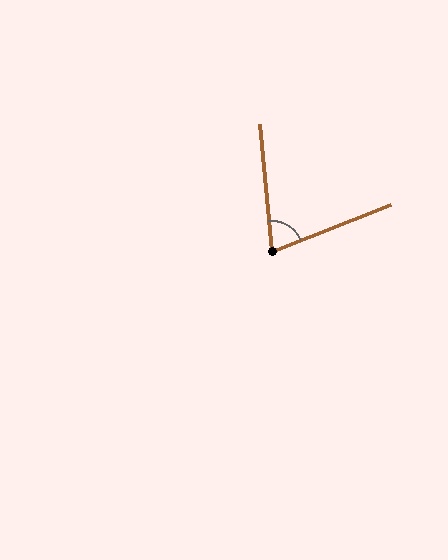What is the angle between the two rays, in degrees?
Approximately 74 degrees.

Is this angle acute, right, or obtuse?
It is acute.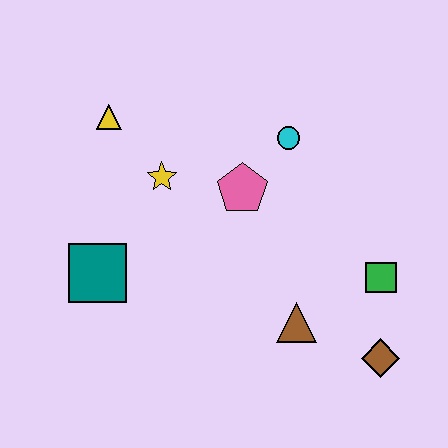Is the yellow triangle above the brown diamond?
Yes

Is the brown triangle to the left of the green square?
Yes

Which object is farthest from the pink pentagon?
The brown diamond is farthest from the pink pentagon.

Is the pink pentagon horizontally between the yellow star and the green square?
Yes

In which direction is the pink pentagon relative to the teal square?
The pink pentagon is to the right of the teal square.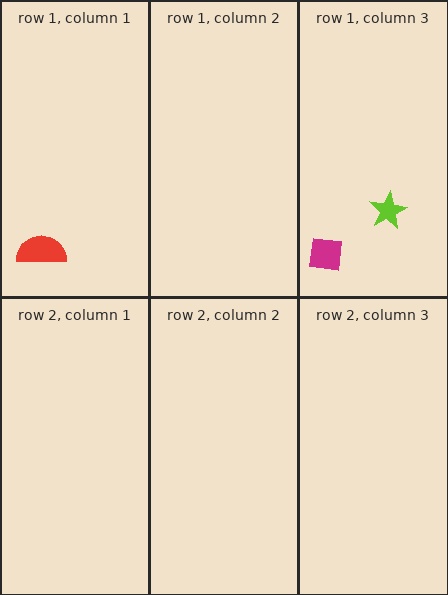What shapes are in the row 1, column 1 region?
The red semicircle.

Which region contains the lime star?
The row 1, column 3 region.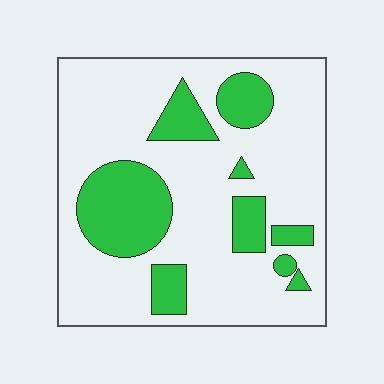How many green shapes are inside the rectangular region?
9.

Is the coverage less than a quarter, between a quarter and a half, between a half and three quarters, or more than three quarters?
Less than a quarter.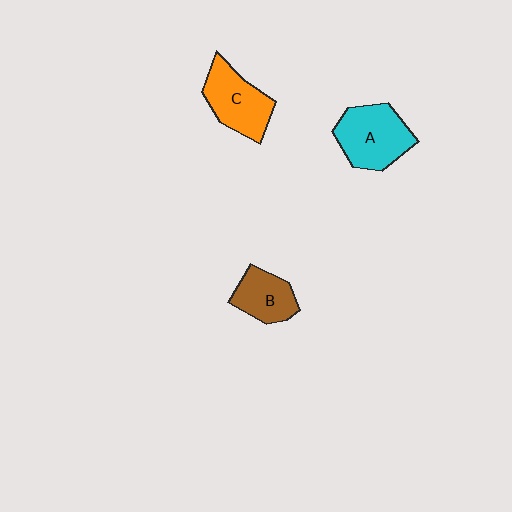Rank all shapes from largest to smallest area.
From largest to smallest: A (cyan), C (orange), B (brown).